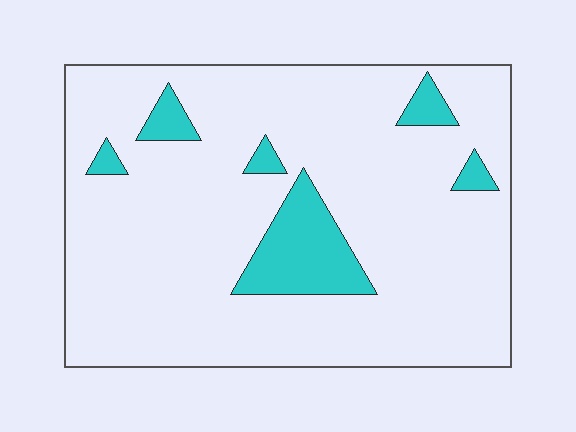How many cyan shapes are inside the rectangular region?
6.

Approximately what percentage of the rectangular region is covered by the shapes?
Approximately 10%.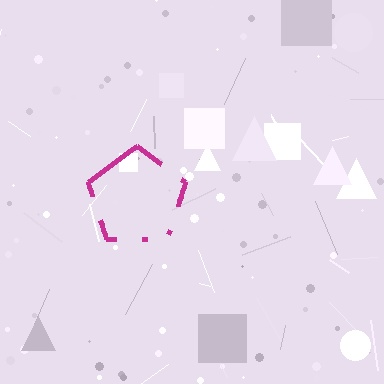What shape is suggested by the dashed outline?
The dashed outline suggests a pentagon.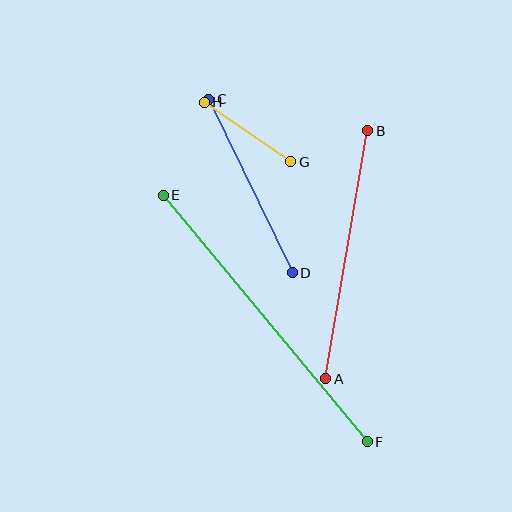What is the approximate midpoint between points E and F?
The midpoint is at approximately (265, 319) pixels.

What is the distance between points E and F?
The distance is approximately 320 pixels.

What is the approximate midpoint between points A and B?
The midpoint is at approximately (347, 255) pixels.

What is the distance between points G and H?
The distance is approximately 105 pixels.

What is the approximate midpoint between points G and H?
The midpoint is at approximately (248, 132) pixels.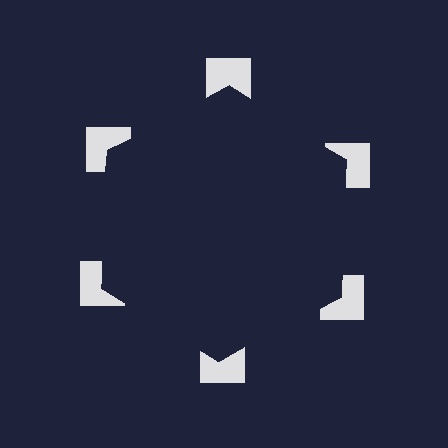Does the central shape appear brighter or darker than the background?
It typically appears slightly darker than the background, even though no actual brightness change is drawn.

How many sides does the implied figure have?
6 sides.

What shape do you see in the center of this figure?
An illusory hexagon — its edges are inferred from the aligned wedge cuts in the notched squares, not physically drawn.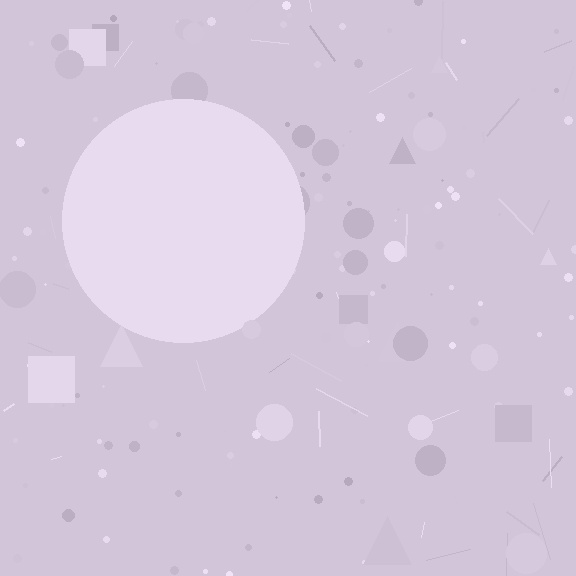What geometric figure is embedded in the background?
A circle is embedded in the background.